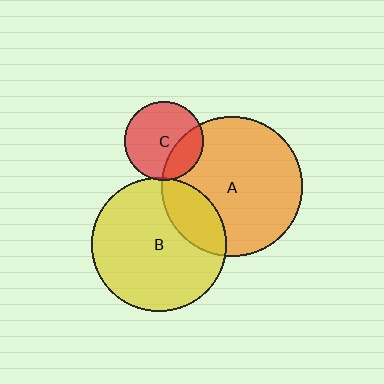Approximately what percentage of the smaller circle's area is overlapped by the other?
Approximately 25%.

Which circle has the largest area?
Circle A (orange).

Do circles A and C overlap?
Yes.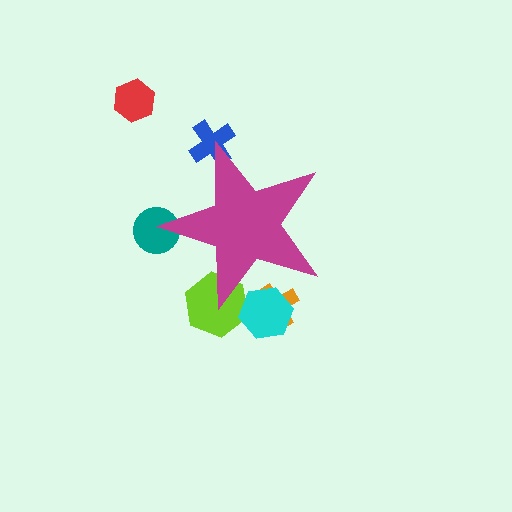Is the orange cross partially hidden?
Yes, the orange cross is partially hidden behind the magenta star.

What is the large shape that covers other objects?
A magenta star.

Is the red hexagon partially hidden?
No, the red hexagon is fully visible.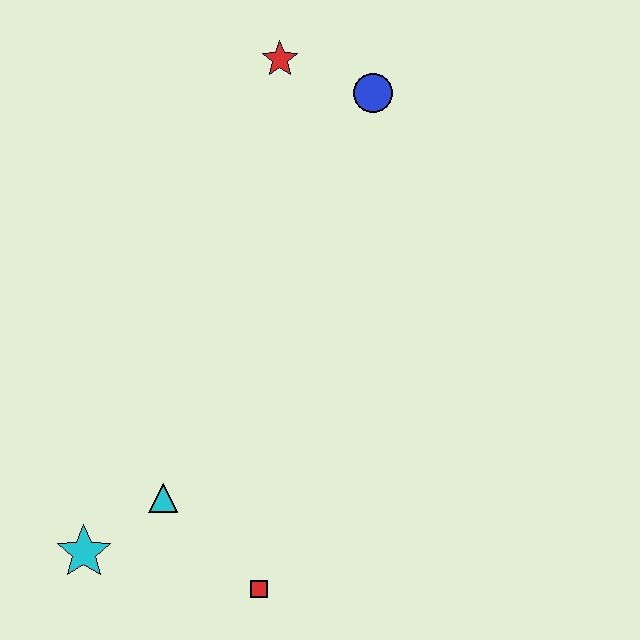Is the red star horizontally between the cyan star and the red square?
No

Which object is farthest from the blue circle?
The cyan star is farthest from the blue circle.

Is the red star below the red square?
No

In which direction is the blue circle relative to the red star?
The blue circle is to the right of the red star.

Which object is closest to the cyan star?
The cyan triangle is closest to the cyan star.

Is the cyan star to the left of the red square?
Yes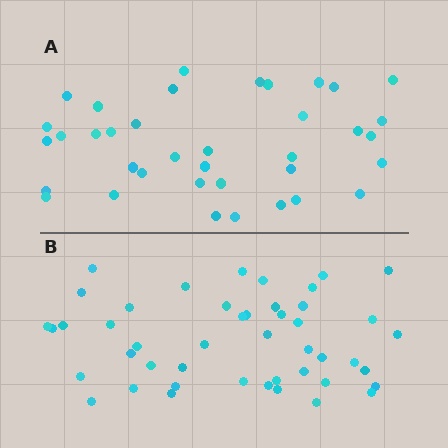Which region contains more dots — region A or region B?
Region B (the bottom region) has more dots.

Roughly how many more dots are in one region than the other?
Region B has roughly 8 or so more dots than region A.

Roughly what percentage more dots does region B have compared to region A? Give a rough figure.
About 25% more.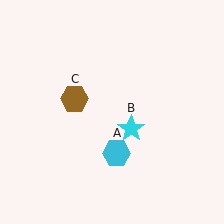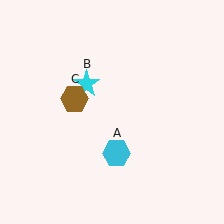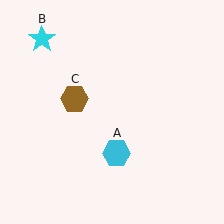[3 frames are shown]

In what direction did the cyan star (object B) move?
The cyan star (object B) moved up and to the left.